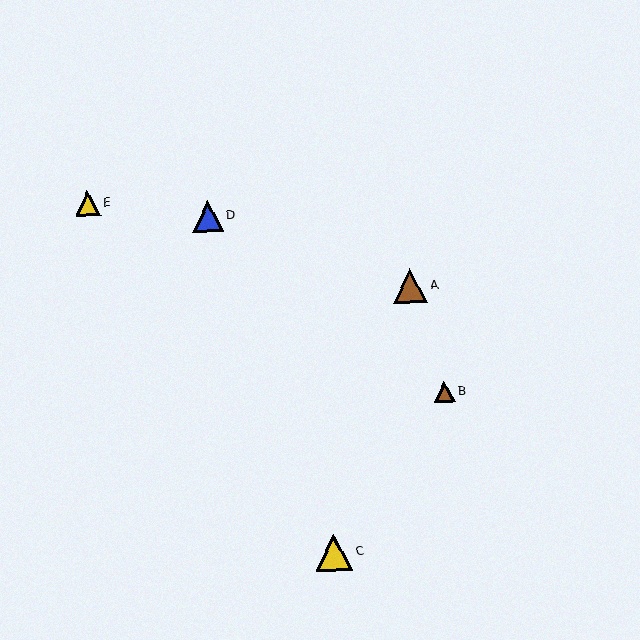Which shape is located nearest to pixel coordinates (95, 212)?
The yellow triangle (labeled E) at (88, 203) is nearest to that location.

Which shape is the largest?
The yellow triangle (labeled C) is the largest.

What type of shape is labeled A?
Shape A is a brown triangle.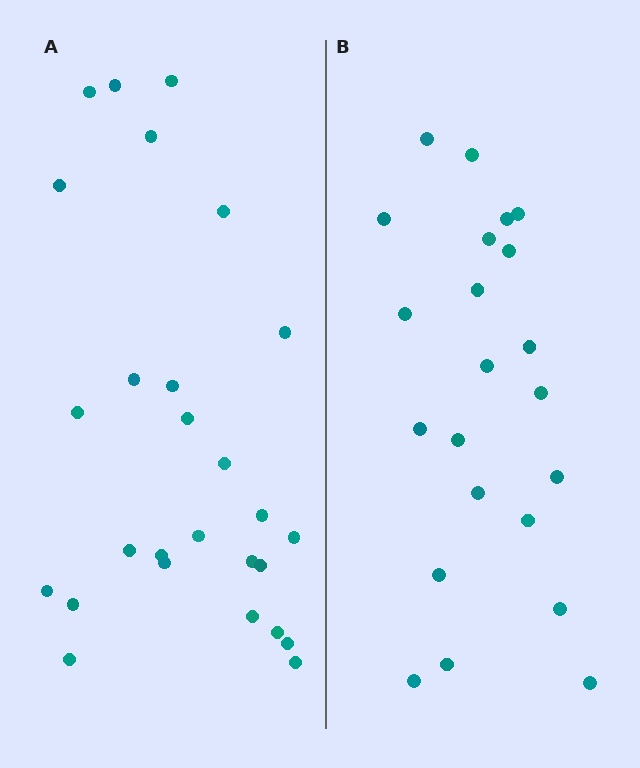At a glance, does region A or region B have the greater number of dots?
Region A (the left region) has more dots.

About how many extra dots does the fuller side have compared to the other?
Region A has about 5 more dots than region B.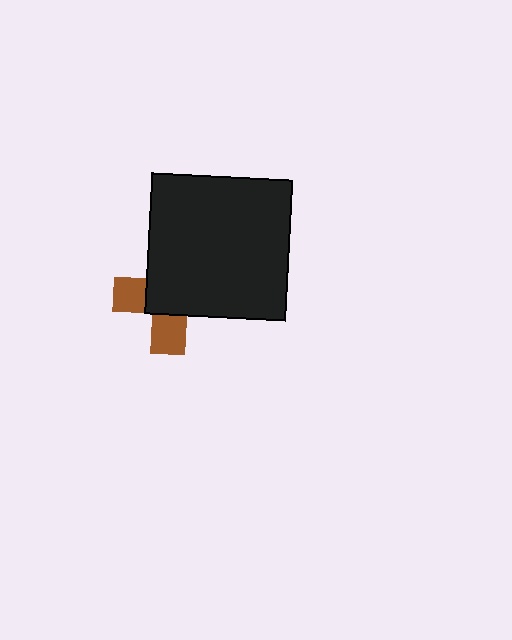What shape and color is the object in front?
The object in front is a black square.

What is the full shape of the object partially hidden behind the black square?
The partially hidden object is a brown cross.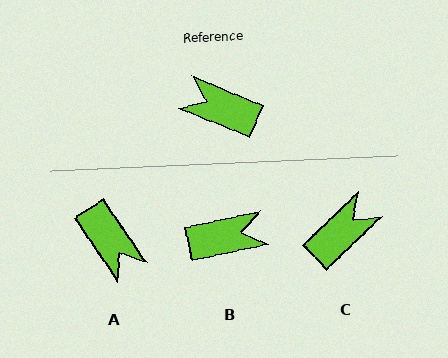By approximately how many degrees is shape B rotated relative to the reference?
Approximately 146 degrees clockwise.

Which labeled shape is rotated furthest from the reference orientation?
A, about 146 degrees away.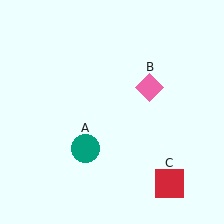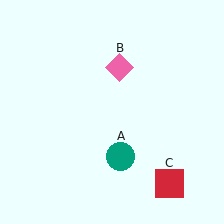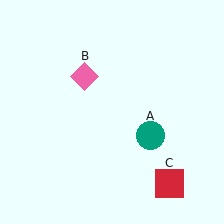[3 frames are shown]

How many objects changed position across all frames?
2 objects changed position: teal circle (object A), pink diamond (object B).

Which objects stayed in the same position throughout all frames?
Red square (object C) remained stationary.